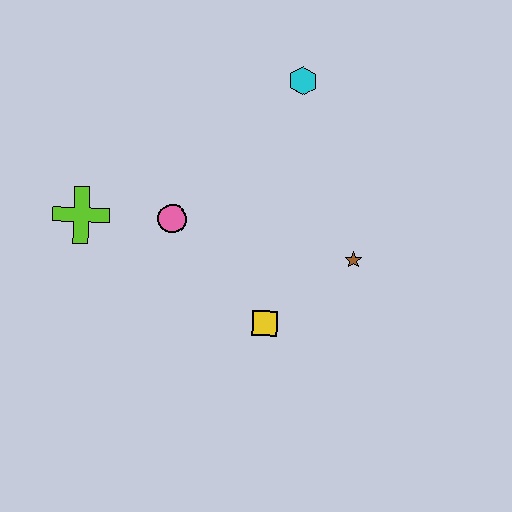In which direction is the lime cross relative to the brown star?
The lime cross is to the left of the brown star.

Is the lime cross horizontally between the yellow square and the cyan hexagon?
No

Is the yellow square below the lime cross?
Yes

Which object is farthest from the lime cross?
The brown star is farthest from the lime cross.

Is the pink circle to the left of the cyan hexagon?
Yes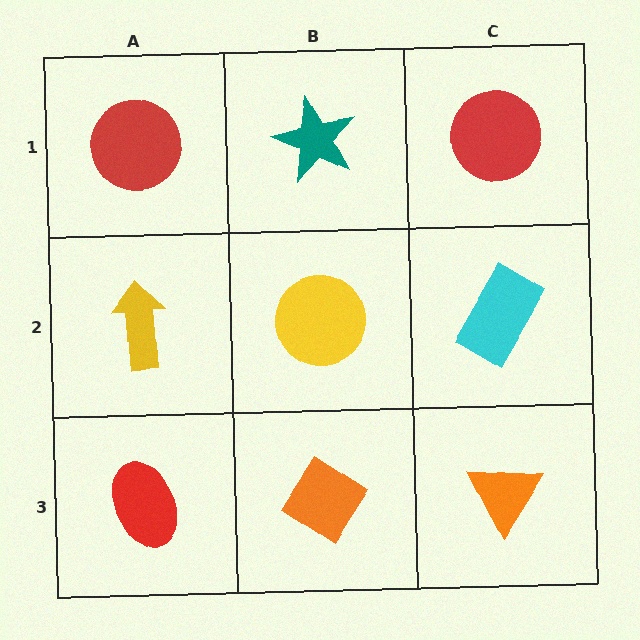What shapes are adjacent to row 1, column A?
A yellow arrow (row 2, column A), a teal star (row 1, column B).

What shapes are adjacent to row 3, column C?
A cyan rectangle (row 2, column C), an orange diamond (row 3, column B).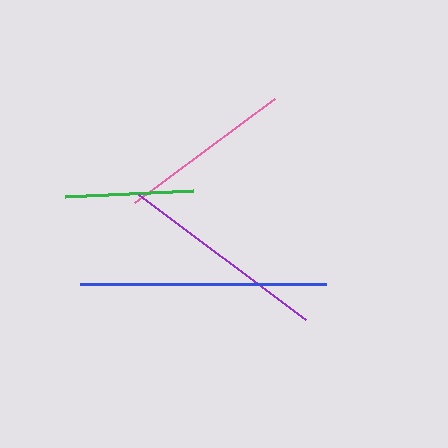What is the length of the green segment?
The green segment is approximately 128 pixels long.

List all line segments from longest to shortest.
From longest to shortest: blue, purple, pink, green.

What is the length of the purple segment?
The purple segment is approximately 209 pixels long.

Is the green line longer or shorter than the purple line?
The purple line is longer than the green line.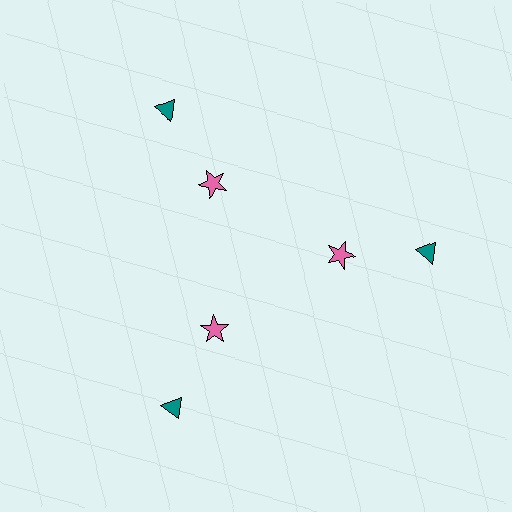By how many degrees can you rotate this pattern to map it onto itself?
The pattern maps onto itself every 120 degrees of rotation.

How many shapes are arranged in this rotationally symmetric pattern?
There are 6 shapes, arranged in 3 groups of 2.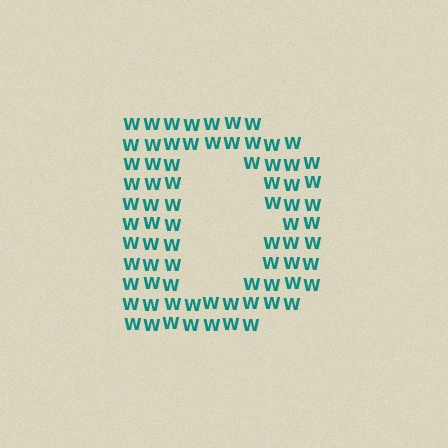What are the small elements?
The small elements are letter W's.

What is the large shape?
The large shape is the letter D.